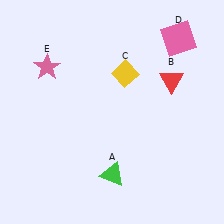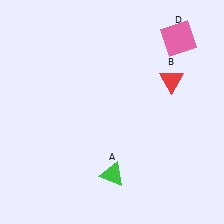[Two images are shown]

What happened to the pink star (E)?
The pink star (E) was removed in Image 2. It was in the top-left area of Image 1.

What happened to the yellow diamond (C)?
The yellow diamond (C) was removed in Image 2. It was in the top-right area of Image 1.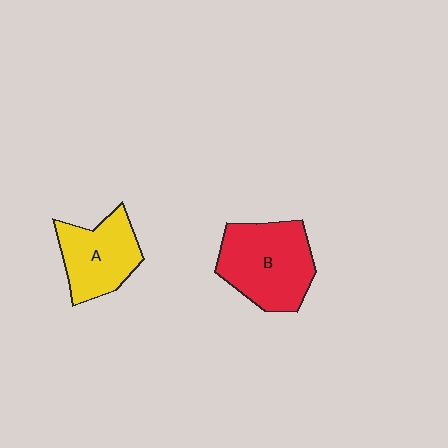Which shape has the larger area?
Shape B (red).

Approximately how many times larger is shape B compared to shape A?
Approximately 1.3 times.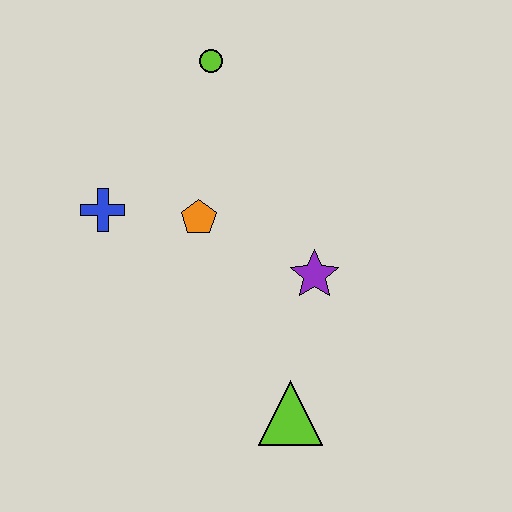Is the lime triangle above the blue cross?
No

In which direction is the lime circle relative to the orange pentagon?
The lime circle is above the orange pentagon.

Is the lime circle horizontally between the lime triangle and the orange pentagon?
Yes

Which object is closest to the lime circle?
The orange pentagon is closest to the lime circle.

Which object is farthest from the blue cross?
The lime triangle is farthest from the blue cross.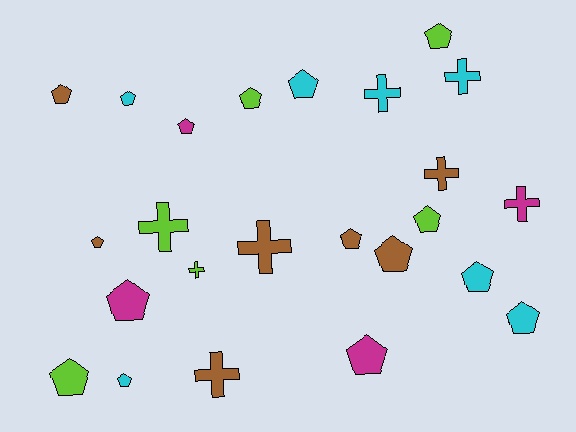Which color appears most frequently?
Cyan, with 7 objects.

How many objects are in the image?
There are 24 objects.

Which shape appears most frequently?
Pentagon, with 16 objects.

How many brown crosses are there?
There are 3 brown crosses.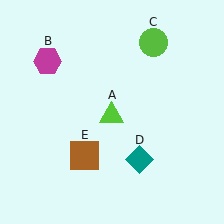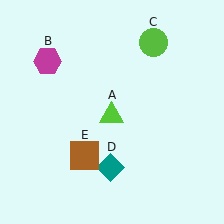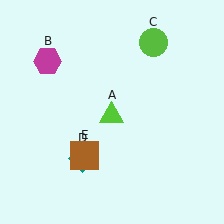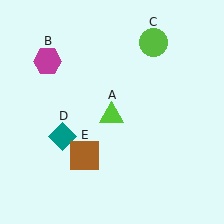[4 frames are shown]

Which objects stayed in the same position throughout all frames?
Lime triangle (object A) and magenta hexagon (object B) and lime circle (object C) and brown square (object E) remained stationary.